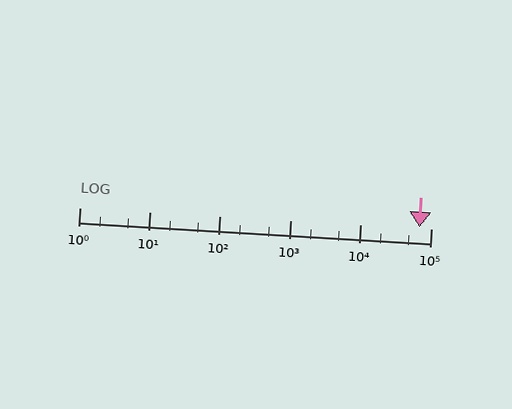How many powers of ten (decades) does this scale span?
The scale spans 5 decades, from 1 to 100000.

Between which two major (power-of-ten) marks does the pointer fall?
The pointer is between 10000 and 100000.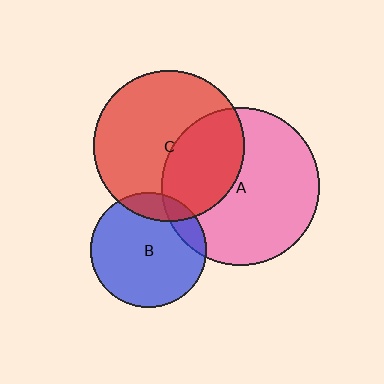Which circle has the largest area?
Circle A (pink).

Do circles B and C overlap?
Yes.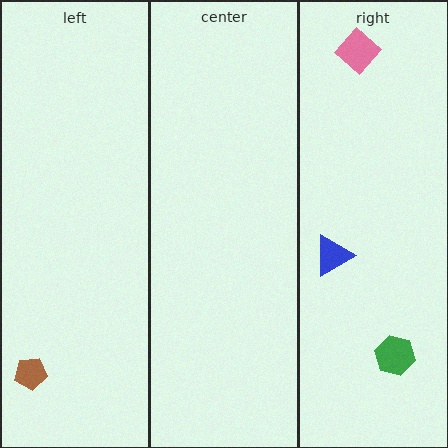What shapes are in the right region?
The blue triangle, the pink diamond, the green hexagon.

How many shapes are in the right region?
3.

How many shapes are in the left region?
1.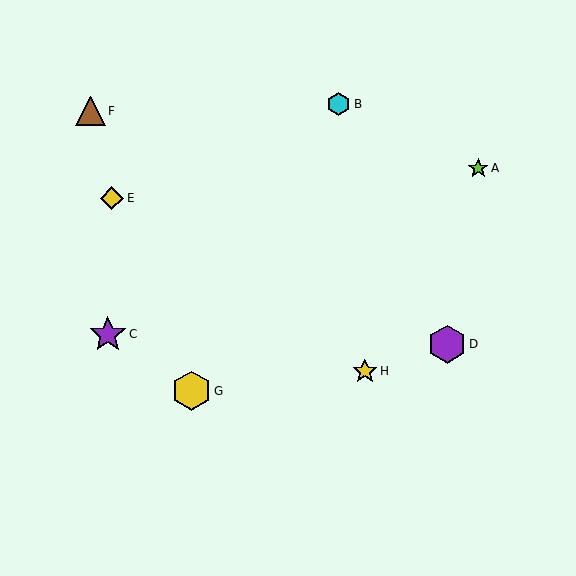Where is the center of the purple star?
The center of the purple star is at (108, 334).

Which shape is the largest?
The yellow hexagon (labeled G) is the largest.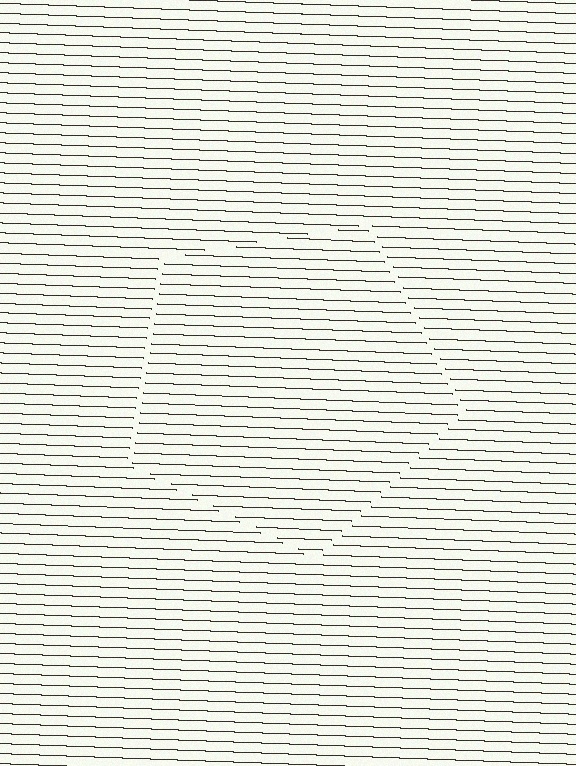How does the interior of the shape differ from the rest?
The interior of the shape contains the same grating, shifted by half a period — the contour is defined by the phase discontinuity where line-ends from the inner and outer gratings abut.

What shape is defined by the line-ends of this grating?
An illusory pentagon. The interior of the shape contains the same grating, shifted by half a period — the contour is defined by the phase discontinuity where line-ends from the inner and outer gratings abut.